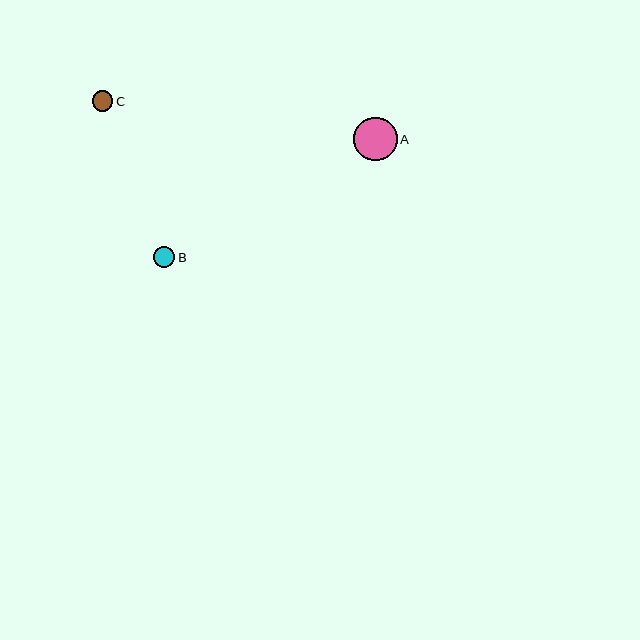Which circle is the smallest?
Circle C is the smallest with a size of approximately 20 pixels.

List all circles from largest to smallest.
From largest to smallest: A, B, C.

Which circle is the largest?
Circle A is the largest with a size of approximately 44 pixels.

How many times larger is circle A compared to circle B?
Circle A is approximately 2.1 times the size of circle B.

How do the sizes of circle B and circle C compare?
Circle B and circle C are approximately the same size.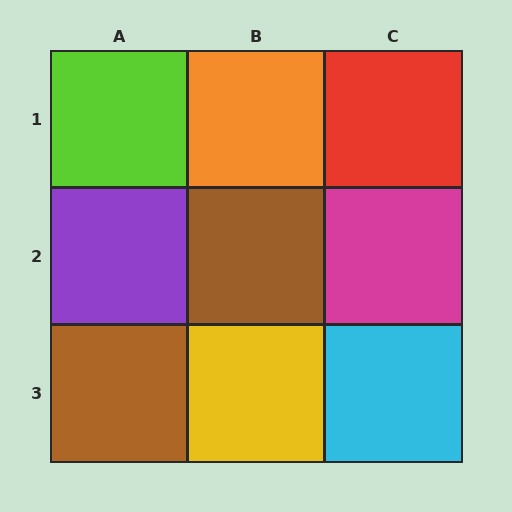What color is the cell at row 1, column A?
Lime.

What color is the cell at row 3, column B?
Yellow.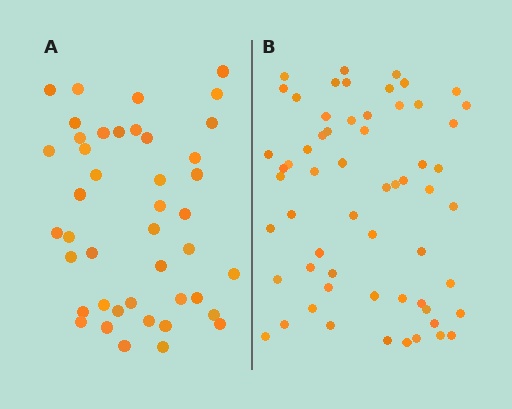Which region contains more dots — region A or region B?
Region B (the right region) has more dots.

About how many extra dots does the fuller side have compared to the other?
Region B has approximately 15 more dots than region A.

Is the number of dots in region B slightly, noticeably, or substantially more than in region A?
Region B has noticeably more, but not dramatically so. The ratio is roughly 1.4 to 1.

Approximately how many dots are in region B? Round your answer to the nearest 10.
About 60 dots.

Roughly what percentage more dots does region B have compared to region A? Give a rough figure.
About 40% more.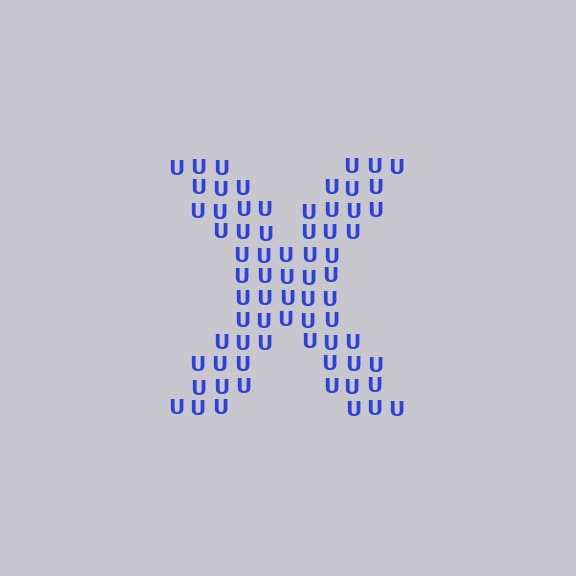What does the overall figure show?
The overall figure shows the letter X.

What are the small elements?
The small elements are letter U's.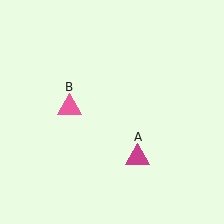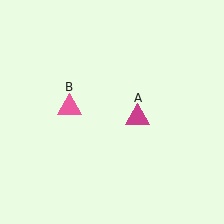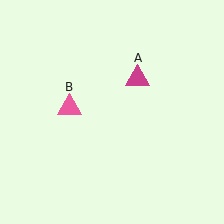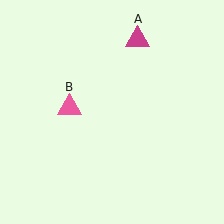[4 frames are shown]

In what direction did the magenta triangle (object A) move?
The magenta triangle (object A) moved up.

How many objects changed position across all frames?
1 object changed position: magenta triangle (object A).